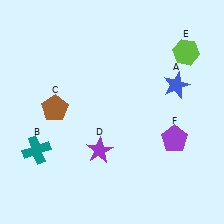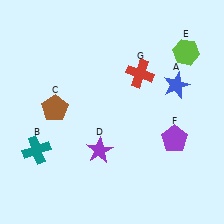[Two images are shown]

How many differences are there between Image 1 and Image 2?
There is 1 difference between the two images.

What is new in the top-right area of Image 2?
A red cross (G) was added in the top-right area of Image 2.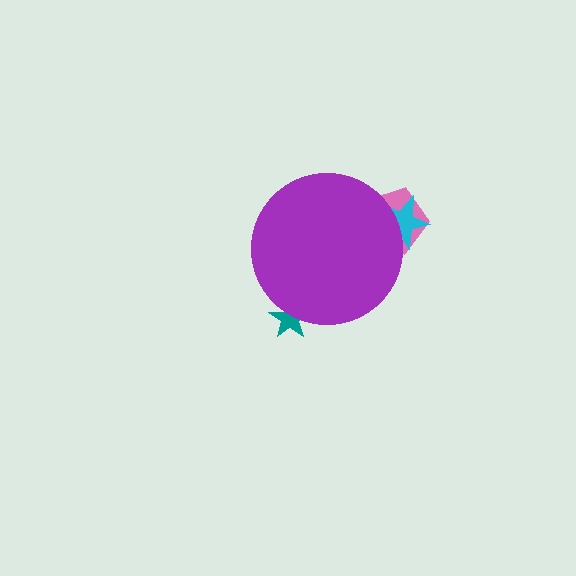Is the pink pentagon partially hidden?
Yes, the pink pentagon is partially hidden behind the purple circle.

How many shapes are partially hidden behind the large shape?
3 shapes are partially hidden.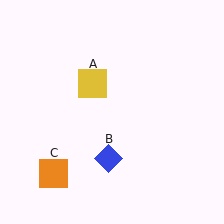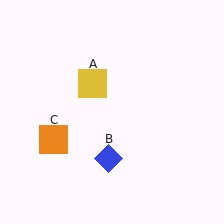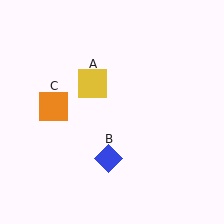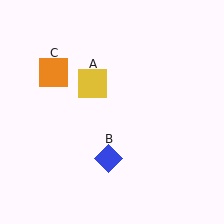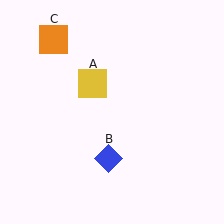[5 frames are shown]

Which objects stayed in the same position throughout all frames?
Yellow square (object A) and blue diamond (object B) remained stationary.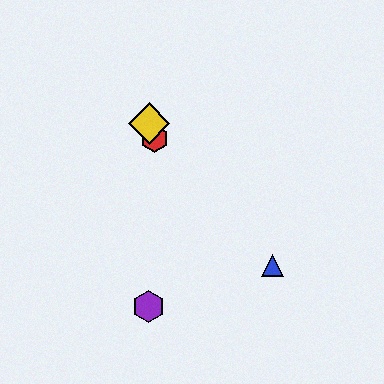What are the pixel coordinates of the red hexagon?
The red hexagon is at (155, 139).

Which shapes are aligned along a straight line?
The red hexagon, the green diamond, the yellow diamond are aligned along a straight line.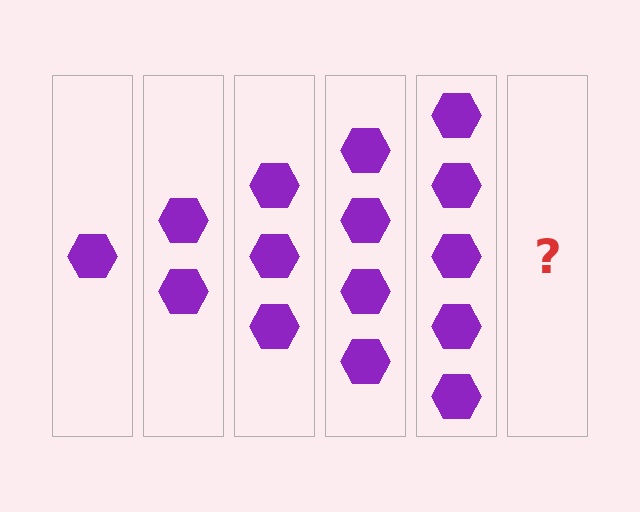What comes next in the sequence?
The next element should be 6 hexagons.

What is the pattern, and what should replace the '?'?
The pattern is that each step adds one more hexagon. The '?' should be 6 hexagons.